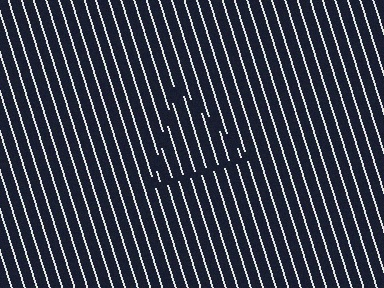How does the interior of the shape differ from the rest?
The interior of the shape contains the same grating, shifted by half a period — the contour is defined by the phase discontinuity where line-ends from the inner and outer gratings abut.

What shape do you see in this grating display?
An illusory triangle. The interior of the shape contains the same grating, shifted by half a period — the contour is defined by the phase discontinuity where line-ends from the inner and outer gratings abut.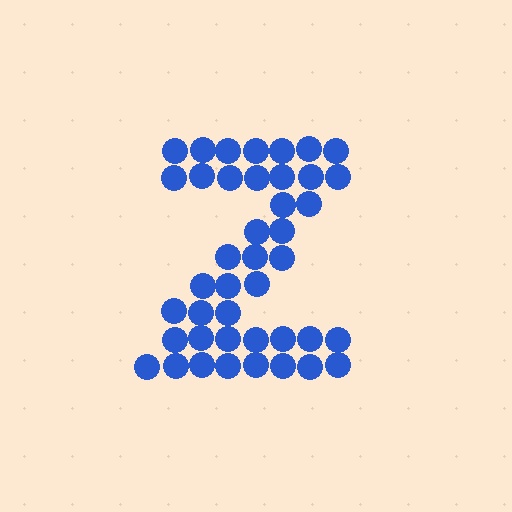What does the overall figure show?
The overall figure shows the letter Z.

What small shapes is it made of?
It is made of small circles.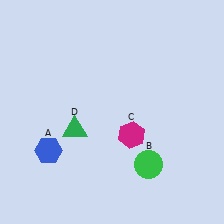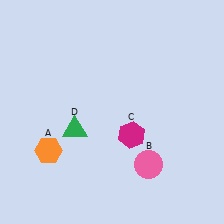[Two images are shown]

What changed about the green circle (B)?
In Image 1, B is green. In Image 2, it changed to pink.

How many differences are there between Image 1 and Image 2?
There are 2 differences between the two images.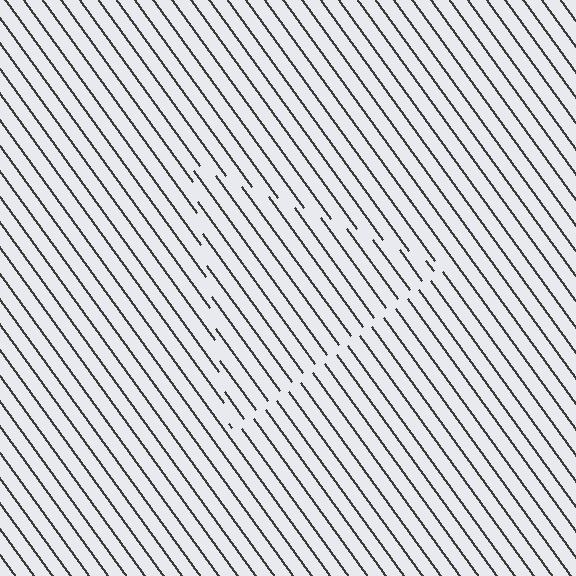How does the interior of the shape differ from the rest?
The interior of the shape contains the same grating, shifted by half a period — the contour is defined by the phase discontinuity where line-ends from the inner and outer gratings abut.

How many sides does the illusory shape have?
3 sides — the line-ends trace a triangle.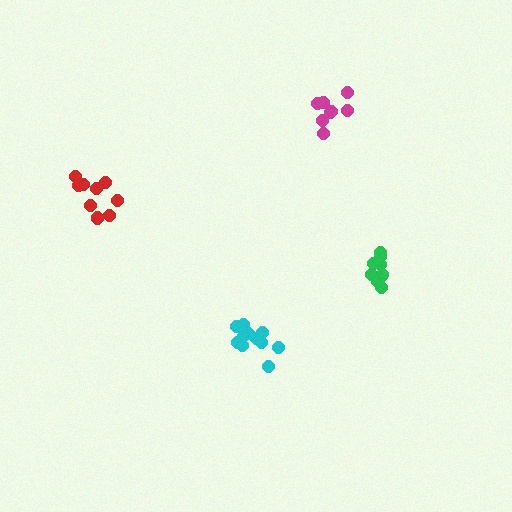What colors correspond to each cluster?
The clusters are colored: green, cyan, red, magenta.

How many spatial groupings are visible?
There are 4 spatial groupings.